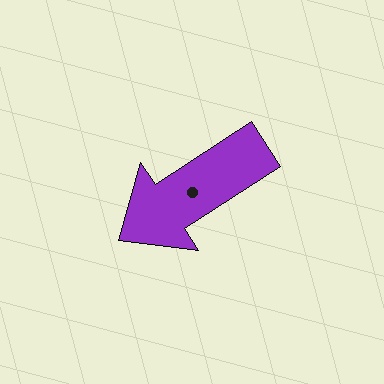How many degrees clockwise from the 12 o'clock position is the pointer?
Approximately 237 degrees.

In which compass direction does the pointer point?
Southwest.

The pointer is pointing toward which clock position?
Roughly 8 o'clock.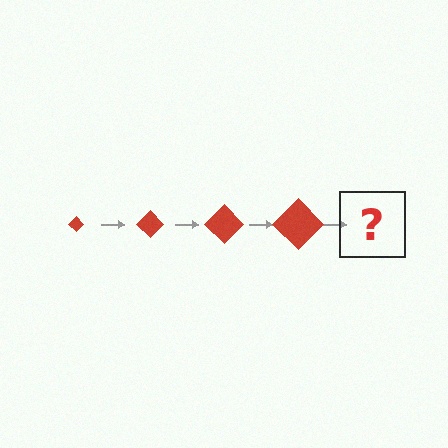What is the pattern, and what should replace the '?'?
The pattern is that the diamond gets progressively larger each step. The '?' should be a red diamond, larger than the previous one.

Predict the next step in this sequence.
The next step is a red diamond, larger than the previous one.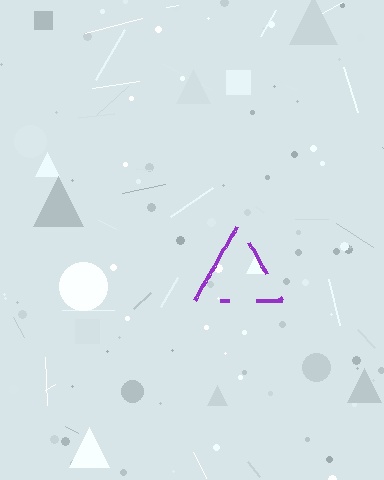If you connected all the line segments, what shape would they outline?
They would outline a triangle.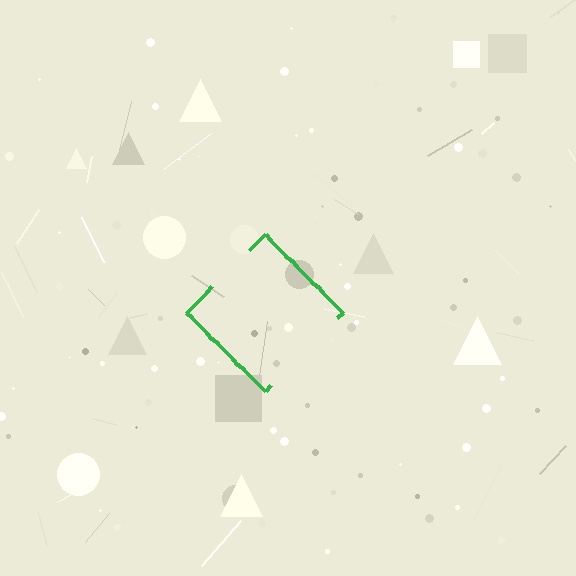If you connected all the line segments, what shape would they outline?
They would outline a diamond.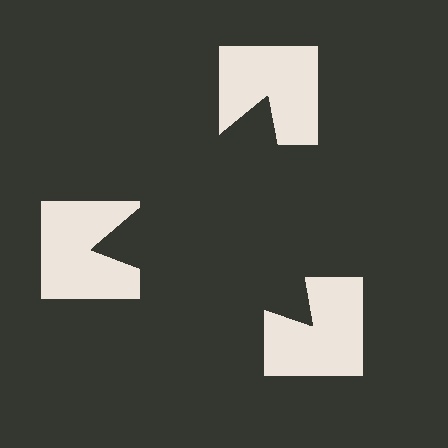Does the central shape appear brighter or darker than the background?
It typically appears slightly darker than the background, even though no actual brightness change is drawn.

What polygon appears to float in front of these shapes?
An illusory triangle — its edges are inferred from the aligned wedge cuts in the notched squares, not physically drawn.